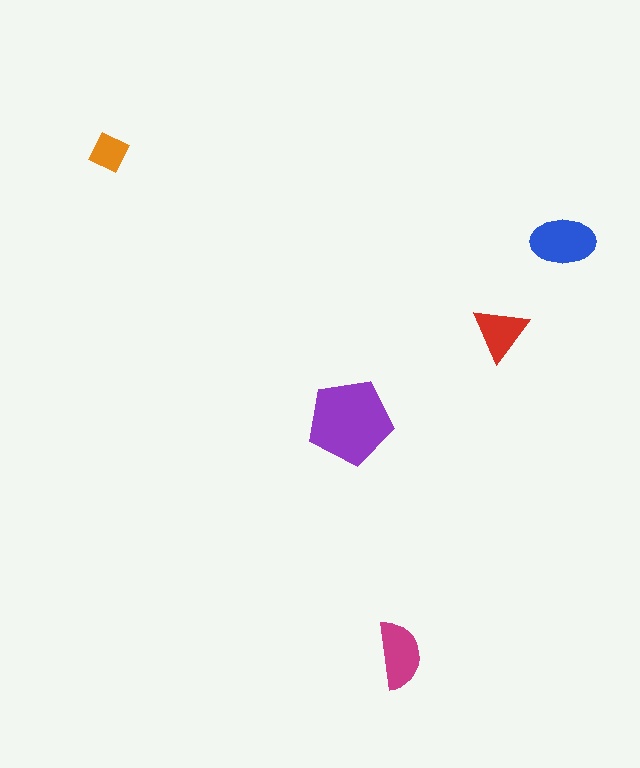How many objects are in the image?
There are 5 objects in the image.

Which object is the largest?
The purple pentagon.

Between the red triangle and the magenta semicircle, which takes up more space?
The magenta semicircle.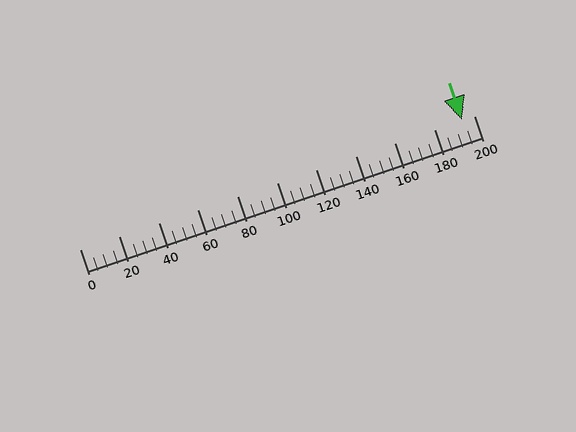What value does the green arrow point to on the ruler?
The green arrow points to approximately 194.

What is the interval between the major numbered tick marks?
The major tick marks are spaced 20 units apart.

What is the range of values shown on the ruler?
The ruler shows values from 0 to 200.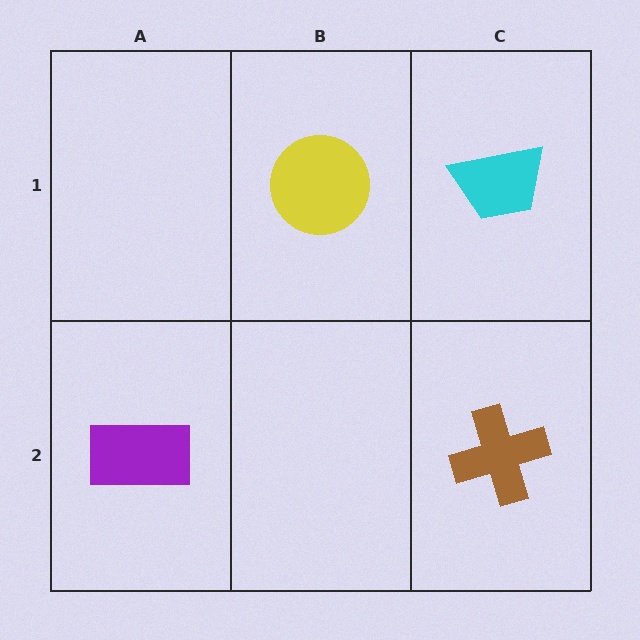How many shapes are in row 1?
2 shapes.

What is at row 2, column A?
A purple rectangle.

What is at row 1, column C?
A cyan trapezoid.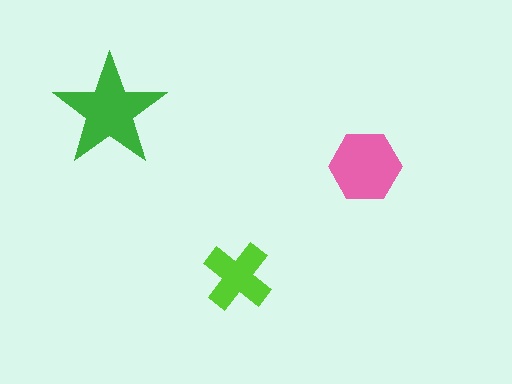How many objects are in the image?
There are 3 objects in the image.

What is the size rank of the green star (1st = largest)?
1st.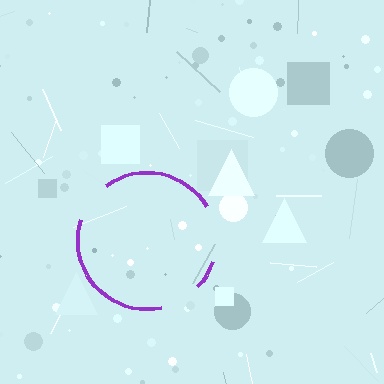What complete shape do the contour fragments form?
The contour fragments form a circle.